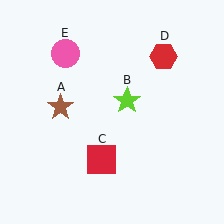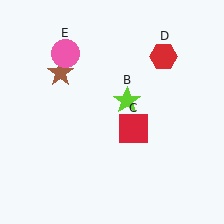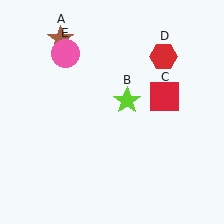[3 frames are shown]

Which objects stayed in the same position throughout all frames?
Lime star (object B) and red hexagon (object D) and pink circle (object E) remained stationary.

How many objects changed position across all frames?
2 objects changed position: brown star (object A), red square (object C).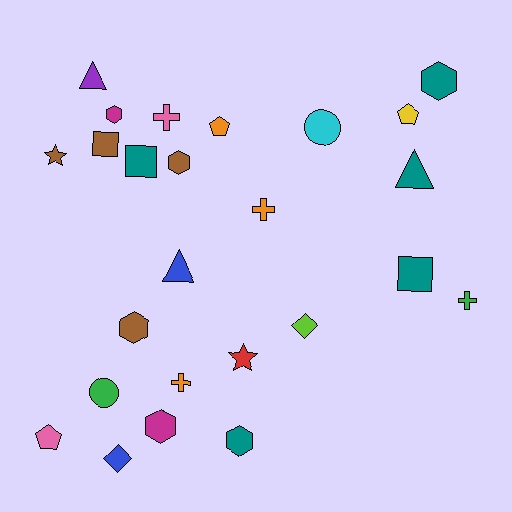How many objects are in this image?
There are 25 objects.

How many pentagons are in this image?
There are 3 pentagons.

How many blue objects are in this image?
There are 2 blue objects.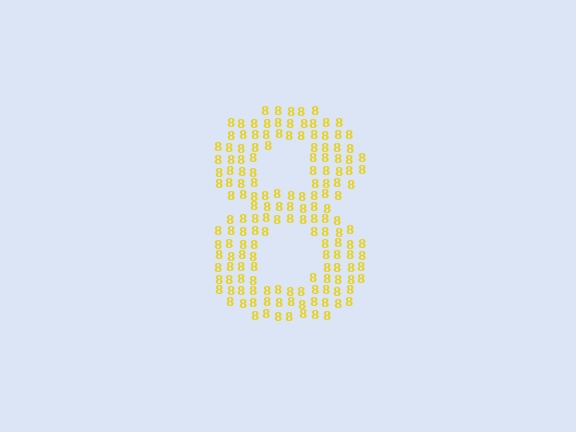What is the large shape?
The large shape is the digit 8.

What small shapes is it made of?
It is made of small digit 8's.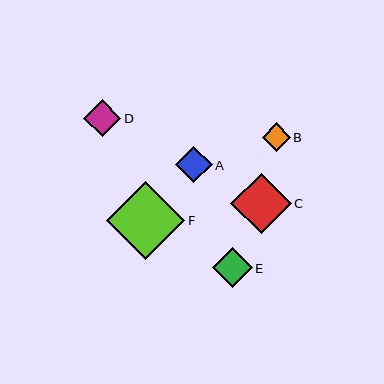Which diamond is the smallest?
Diamond B is the smallest with a size of approximately 28 pixels.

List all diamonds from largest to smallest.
From largest to smallest: F, C, E, D, A, B.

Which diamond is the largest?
Diamond F is the largest with a size of approximately 78 pixels.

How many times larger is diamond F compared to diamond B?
Diamond F is approximately 2.8 times the size of diamond B.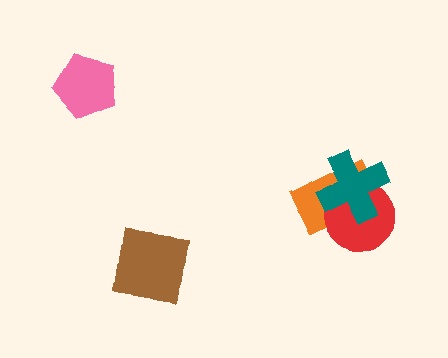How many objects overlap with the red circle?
2 objects overlap with the red circle.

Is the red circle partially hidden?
Yes, it is partially covered by another shape.